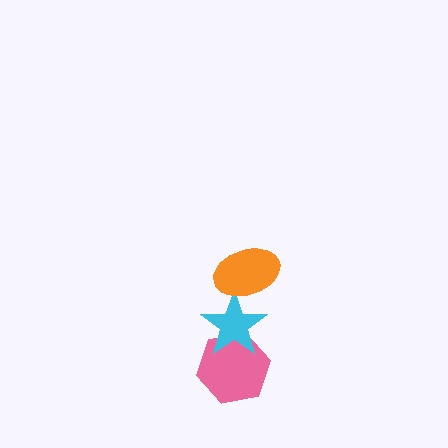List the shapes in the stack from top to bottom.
From top to bottom: the orange ellipse, the cyan star, the pink hexagon.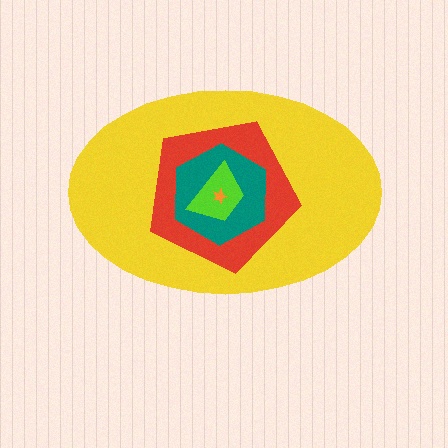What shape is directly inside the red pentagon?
The teal hexagon.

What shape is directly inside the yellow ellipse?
The red pentagon.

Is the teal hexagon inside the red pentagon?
Yes.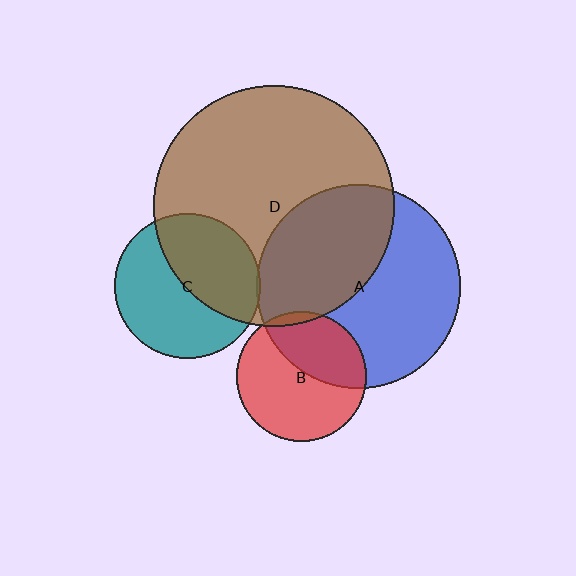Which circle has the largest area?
Circle D (brown).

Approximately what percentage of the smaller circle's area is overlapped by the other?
Approximately 40%.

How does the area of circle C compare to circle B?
Approximately 1.3 times.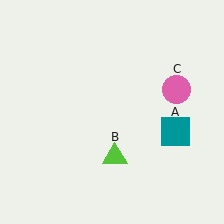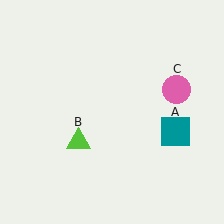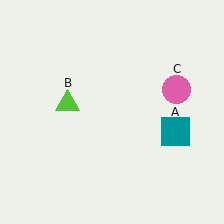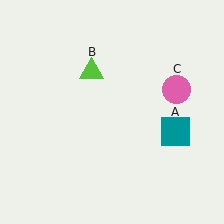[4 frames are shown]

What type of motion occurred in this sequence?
The lime triangle (object B) rotated clockwise around the center of the scene.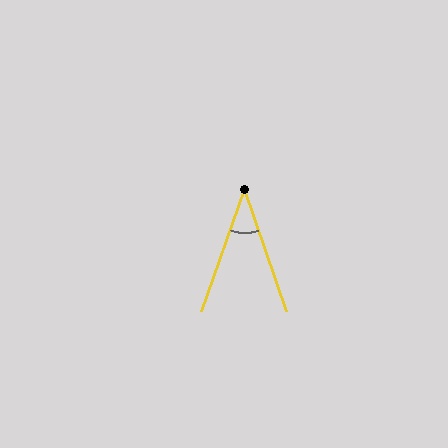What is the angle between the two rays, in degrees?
Approximately 38 degrees.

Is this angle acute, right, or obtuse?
It is acute.